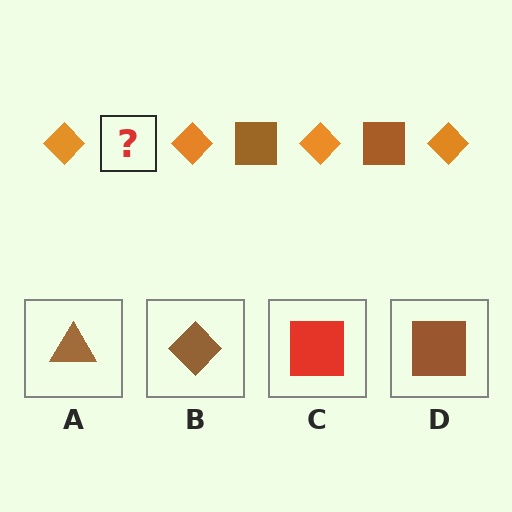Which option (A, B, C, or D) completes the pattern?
D.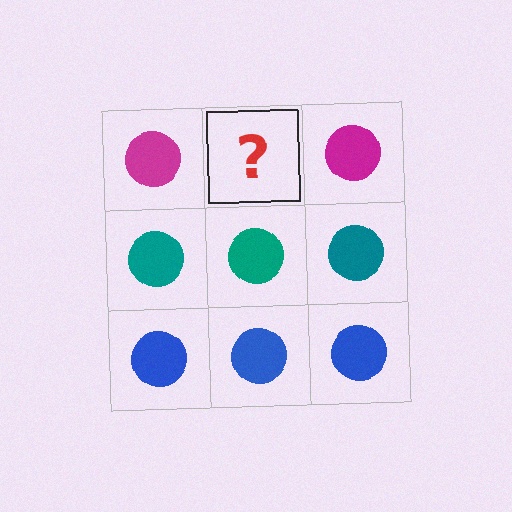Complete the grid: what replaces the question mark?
The question mark should be replaced with a magenta circle.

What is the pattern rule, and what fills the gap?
The rule is that each row has a consistent color. The gap should be filled with a magenta circle.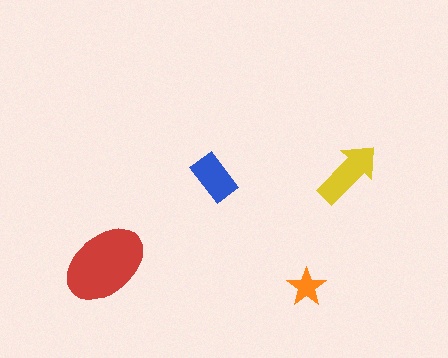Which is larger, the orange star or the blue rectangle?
The blue rectangle.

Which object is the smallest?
The orange star.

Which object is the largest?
The red ellipse.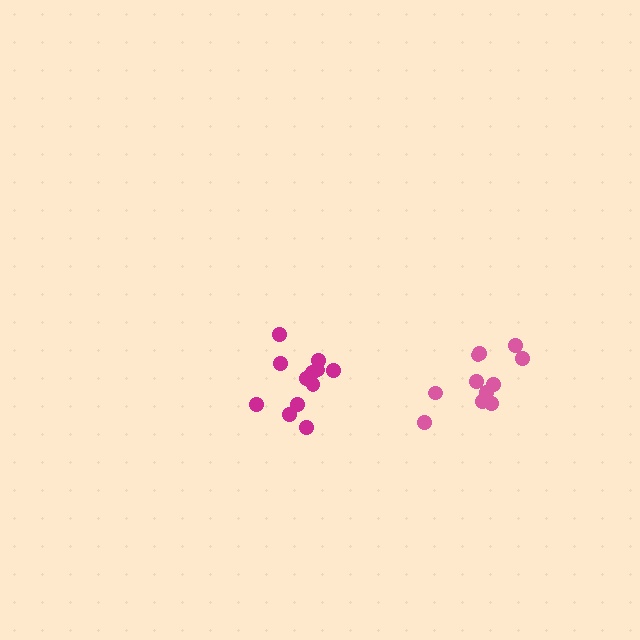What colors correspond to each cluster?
The clusters are colored: magenta, pink.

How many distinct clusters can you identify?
There are 2 distinct clusters.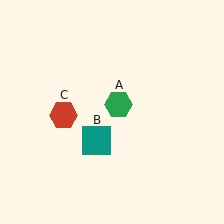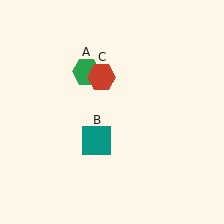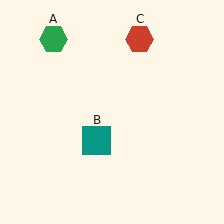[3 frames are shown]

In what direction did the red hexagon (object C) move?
The red hexagon (object C) moved up and to the right.